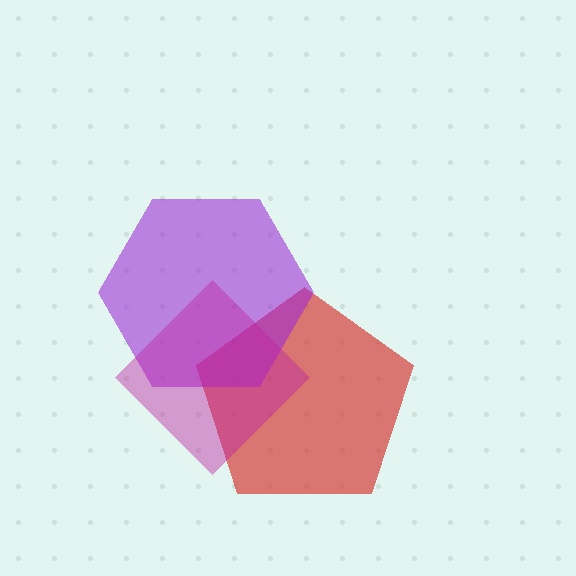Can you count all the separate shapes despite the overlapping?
Yes, there are 3 separate shapes.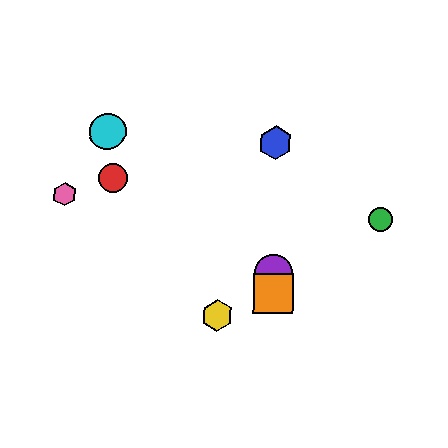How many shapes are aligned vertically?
3 shapes (the blue hexagon, the purple circle, the orange square) are aligned vertically.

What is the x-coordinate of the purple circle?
The purple circle is at x≈273.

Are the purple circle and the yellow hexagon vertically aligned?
No, the purple circle is at x≈273 and the yellow hexagon is at x≈217.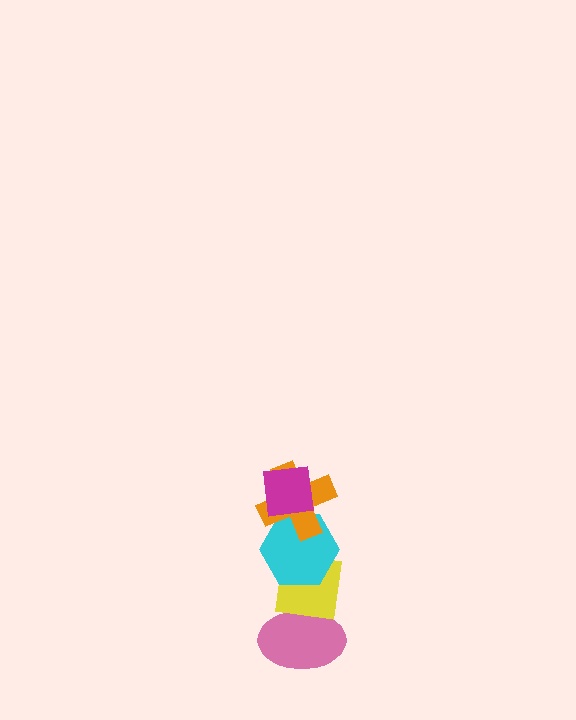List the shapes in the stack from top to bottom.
From top to bottom: the magenta square, the orange cross, the cyan hexagon, the yellow square, the pink ellipse.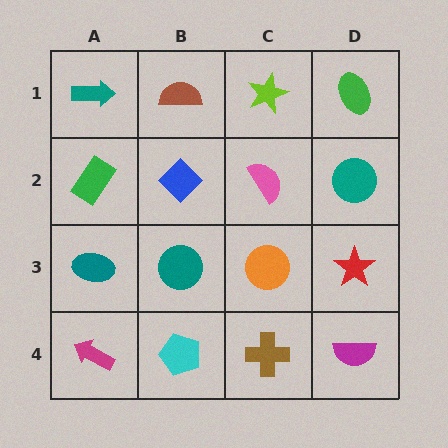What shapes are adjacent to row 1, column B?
A blue diamond (row 2, column B), a teal arrow (row 1, column A), a lime star (row 1, column C).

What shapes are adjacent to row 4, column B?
A teal circle (row 3, column B), a magenta arrow (row 4, column A), a brown cross (row 4, column C).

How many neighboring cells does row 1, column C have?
3.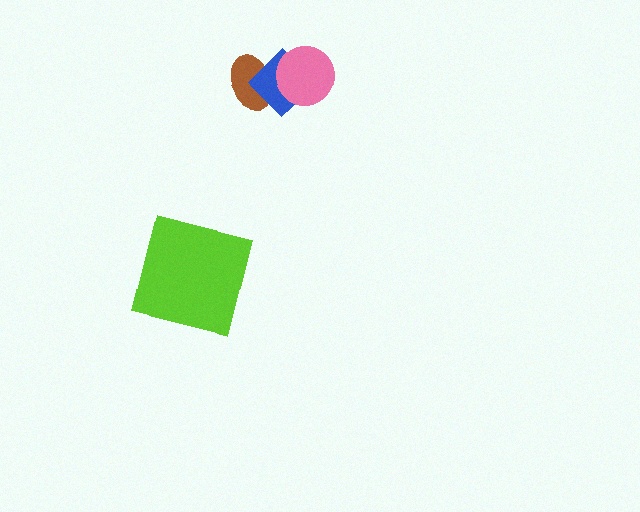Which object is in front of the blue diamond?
The pink circle is in front of the blue diamond.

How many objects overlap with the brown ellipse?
1 object overlaps with the brown ellipse.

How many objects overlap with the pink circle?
1 object overlaps with the pink circle.